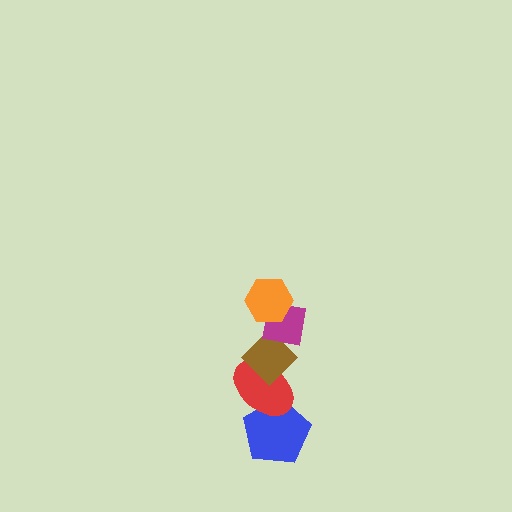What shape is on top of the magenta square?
The orange hexagon is on top of the magenta square.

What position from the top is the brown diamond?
The brown diamond is 3rd from the top.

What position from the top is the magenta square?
The magenta square is 2nd from the top.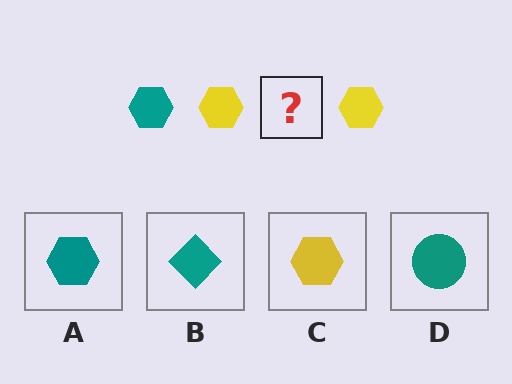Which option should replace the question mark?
Option A.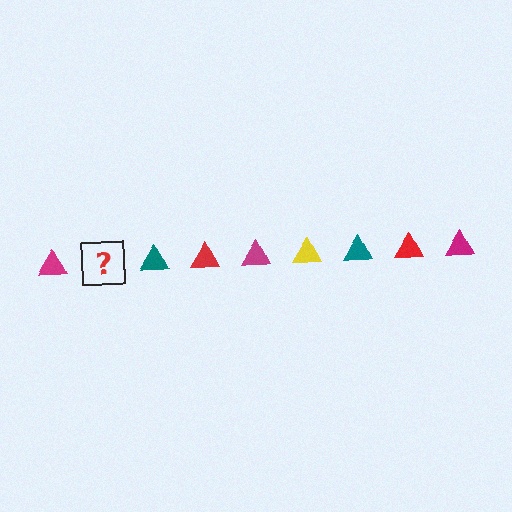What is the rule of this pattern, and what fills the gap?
The rule is that the pattern cycles through magenta, yellow, teal, red triangles. The gap should be filled with a yellow triangle.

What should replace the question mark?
The question mark should be replaced with a yellow triangle.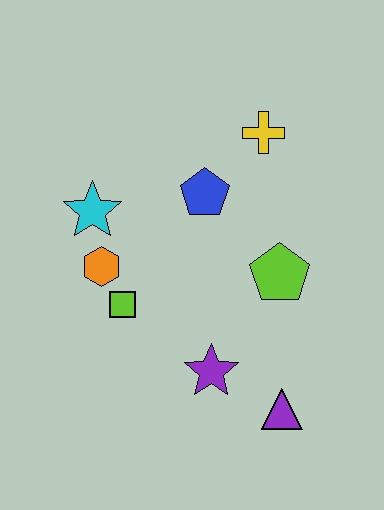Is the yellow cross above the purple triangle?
Yes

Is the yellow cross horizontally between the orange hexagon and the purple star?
No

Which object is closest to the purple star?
The purple triangle is closest to the purple star.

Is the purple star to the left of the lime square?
No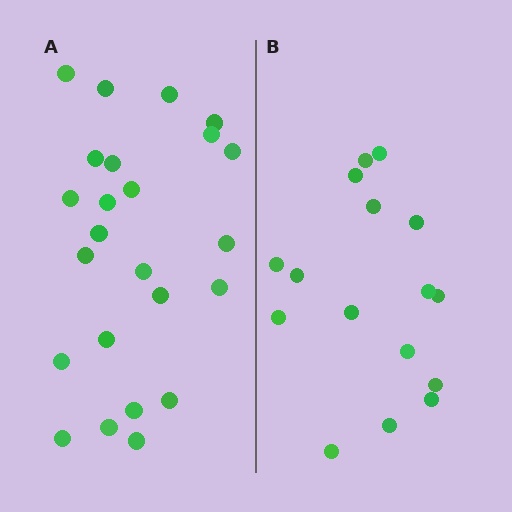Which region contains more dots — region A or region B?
Region A (the left region) has more dots.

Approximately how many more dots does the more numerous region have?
Region A has roughly 8 or so more dots than region B.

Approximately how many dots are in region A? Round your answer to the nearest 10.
About 20 dots. (The exact count is 24, which rounds to 20.)